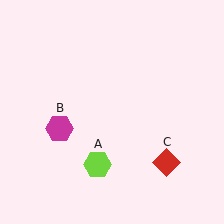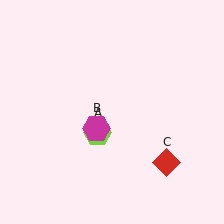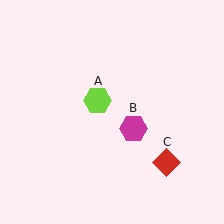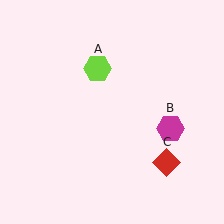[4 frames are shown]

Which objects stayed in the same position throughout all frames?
Red diamond (object C) remained stationary.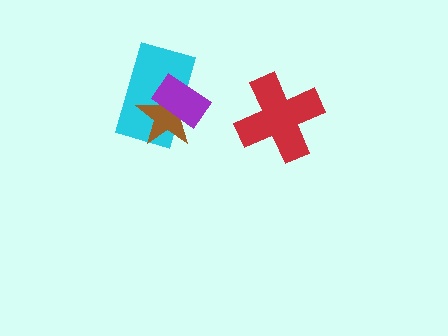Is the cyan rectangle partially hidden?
Yes, it is partially covered by another shape.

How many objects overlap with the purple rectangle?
2 objects overlap with the purple rectangle.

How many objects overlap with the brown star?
2 objects overlap with the brown star.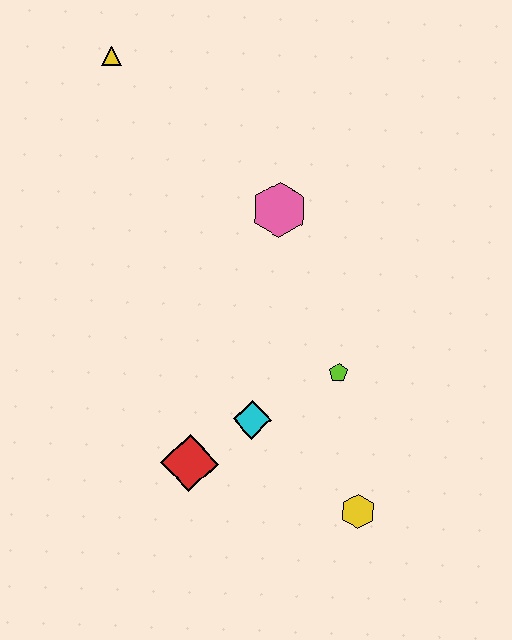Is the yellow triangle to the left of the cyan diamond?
Yes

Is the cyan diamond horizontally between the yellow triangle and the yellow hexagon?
Yes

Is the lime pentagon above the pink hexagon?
No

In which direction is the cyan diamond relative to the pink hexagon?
The cyan diamond is below the pink hexagon.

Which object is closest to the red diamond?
The cyan diamond is closest to the red diamond.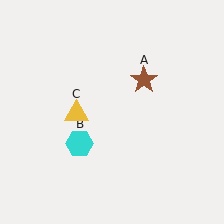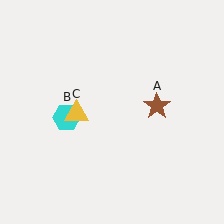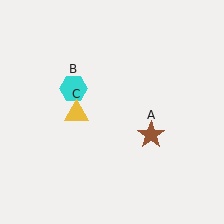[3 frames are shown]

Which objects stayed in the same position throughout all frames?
Yellow triangle (object C) remained stationary.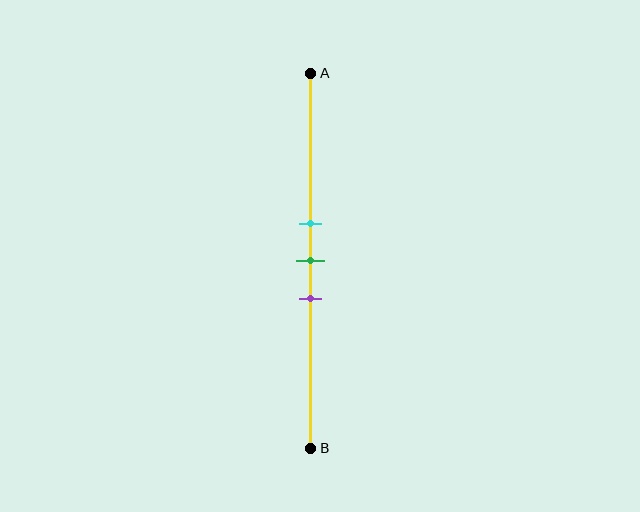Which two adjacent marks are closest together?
The cyan and green marks are the closest adjacent pair.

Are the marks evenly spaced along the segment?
Yes, the marks are approximately evenly spaced.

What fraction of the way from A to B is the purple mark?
The purple mark is approximately 60% (0.6) of the way from A to B.